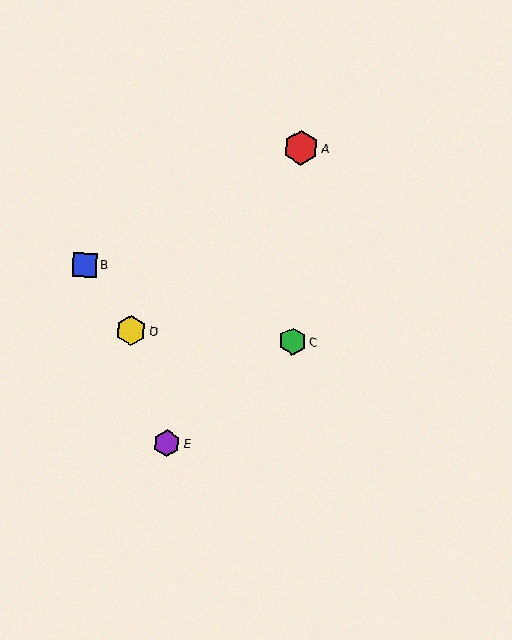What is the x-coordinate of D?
Object D is at x≈131.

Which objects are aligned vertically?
Objects A, C are aligned vertically.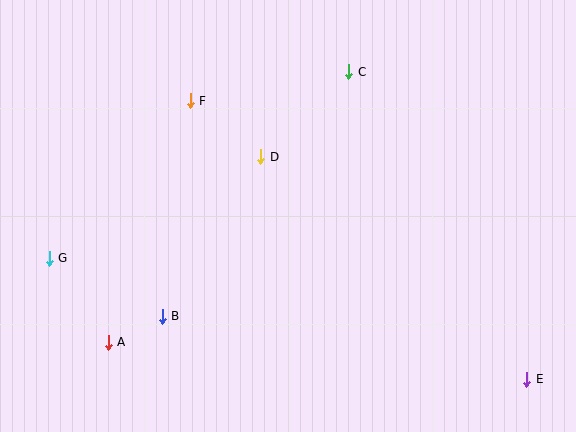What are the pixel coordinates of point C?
Point C is at (348, 72).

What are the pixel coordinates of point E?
Point E is at (527, 379).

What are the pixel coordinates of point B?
Point B is at (162, 316).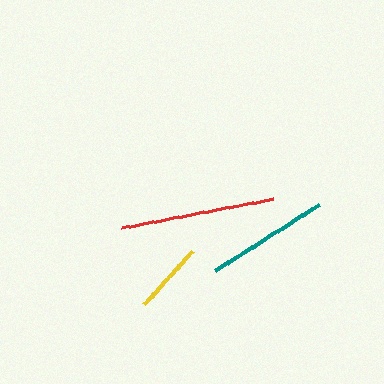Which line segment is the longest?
The red line is the longest at approximately 154 pixels.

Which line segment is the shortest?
The yellow line is the shortest at approximately 72 pixels.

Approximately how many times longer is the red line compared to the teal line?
The red line is approximately 1.2 times the length of the teal line.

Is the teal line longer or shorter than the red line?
The red line is longer than the teal line.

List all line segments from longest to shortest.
From longest to shortest: red, teal, yellow.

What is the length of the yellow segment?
The yellow segment is approximately 72 pixels long.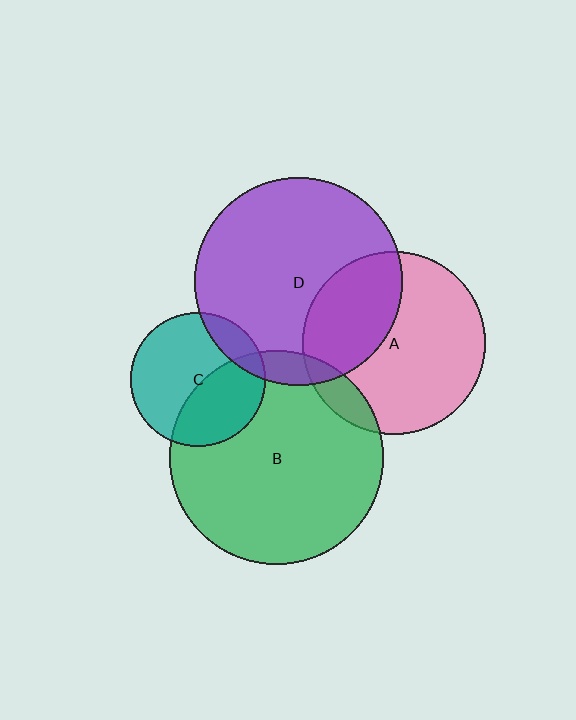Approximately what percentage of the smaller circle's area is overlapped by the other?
Approximately 10%.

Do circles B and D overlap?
Yes.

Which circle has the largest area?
Circle B (green).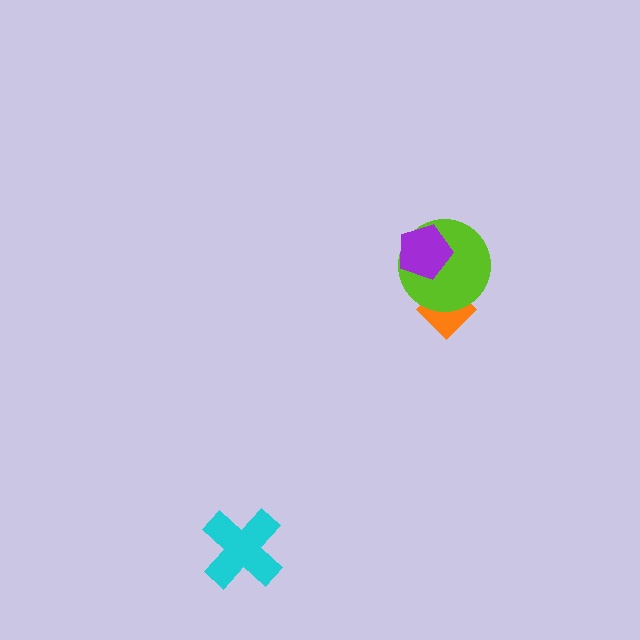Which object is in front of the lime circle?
The purple pentagon is in front of the lime circle.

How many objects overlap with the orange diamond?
1 object overlaps with the orange diamond.